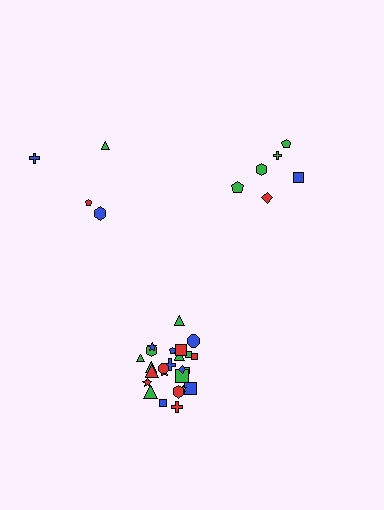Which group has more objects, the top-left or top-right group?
The top-right group.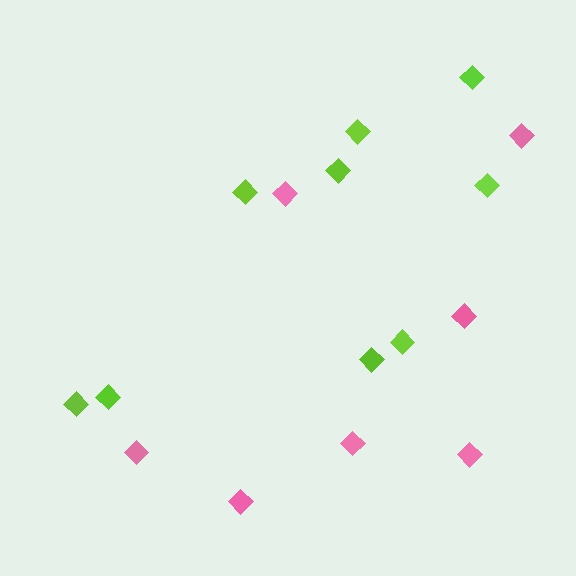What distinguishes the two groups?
There are 2 groups: one group of lime diamonds (9) and one group of pink diamonds (7).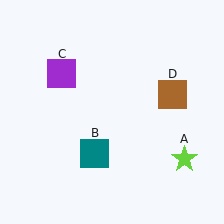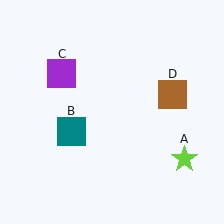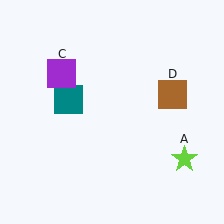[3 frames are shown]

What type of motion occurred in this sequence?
The teal square (object B) rotated clockwise around the center of the scene.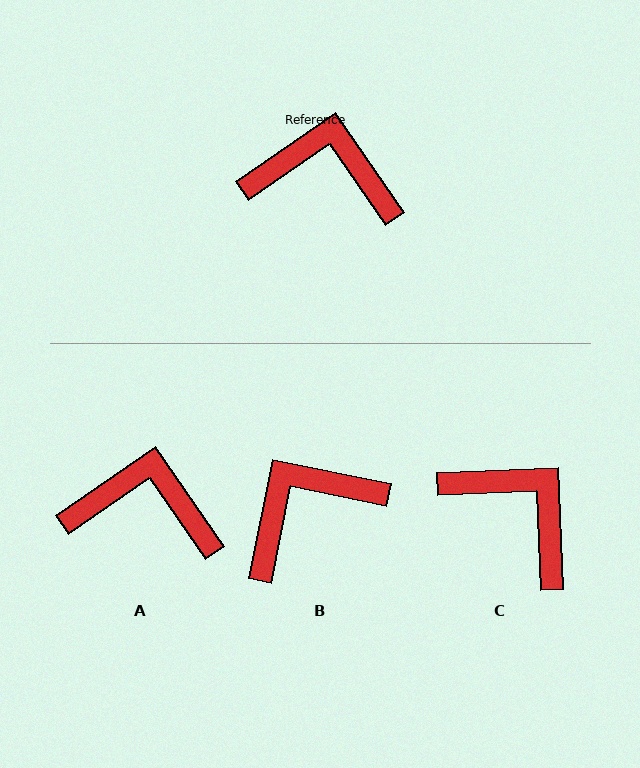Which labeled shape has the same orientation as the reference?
A.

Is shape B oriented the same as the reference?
No, it is off by about 44 degrees.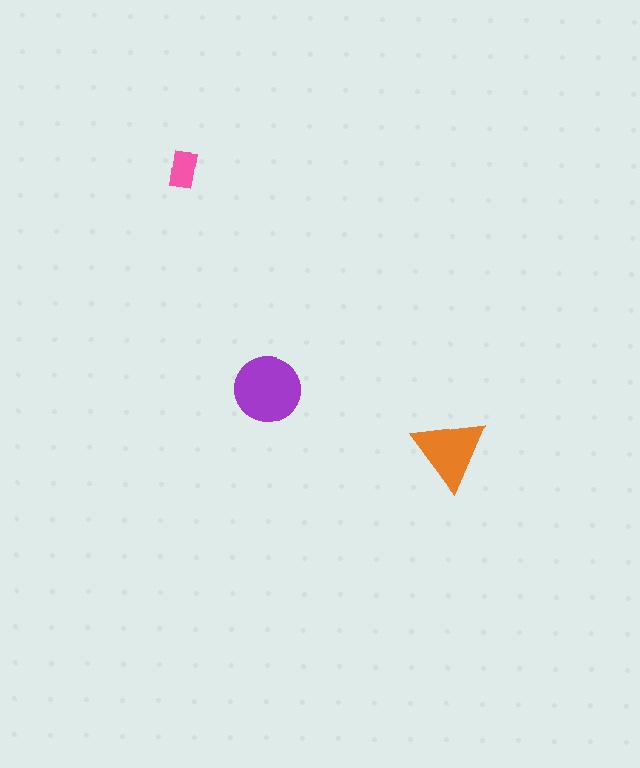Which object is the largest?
The purple circle.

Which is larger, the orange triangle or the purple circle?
The purple circle.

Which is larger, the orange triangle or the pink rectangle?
The orange triangle.